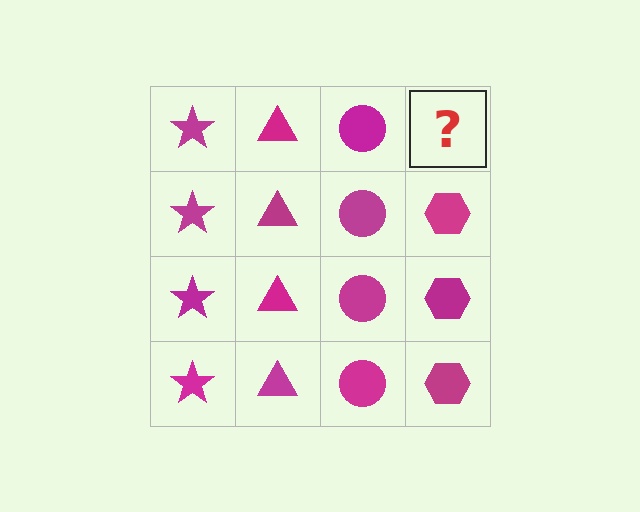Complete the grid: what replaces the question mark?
The question mark should be replaced with a magenta hexagon.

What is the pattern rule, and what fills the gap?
The rule is that each column has a consistent shape. The gap should be filled with a magenta hexagon.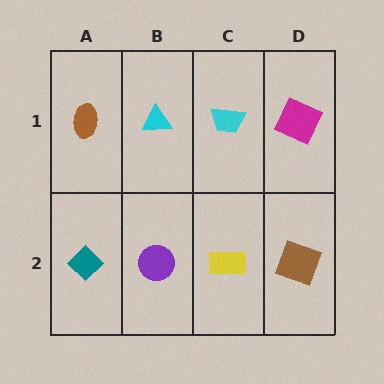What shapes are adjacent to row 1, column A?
A teal diamond (row 2, column A), a cyan triangle (row 1, column B).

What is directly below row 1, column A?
A teal diamond.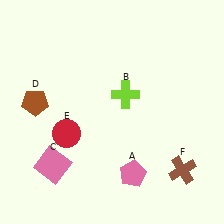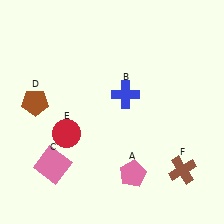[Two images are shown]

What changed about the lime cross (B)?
In Image 1, B is lime. In Image 2, it changed to blue.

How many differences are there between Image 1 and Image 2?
There is 1 difference between the two images.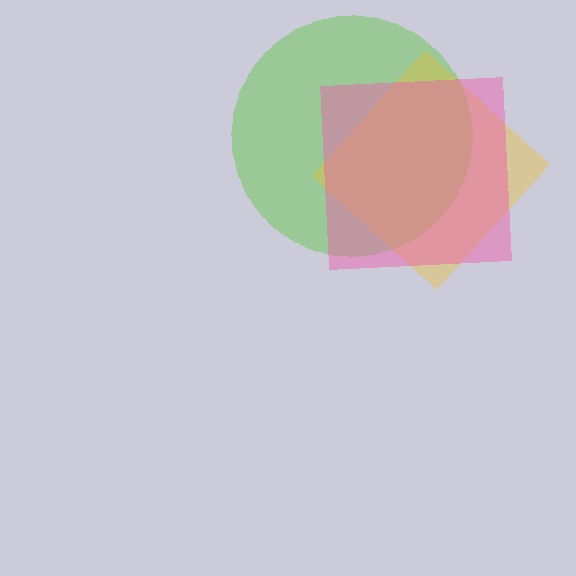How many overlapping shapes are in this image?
There are 3 overlapping shapes in the image.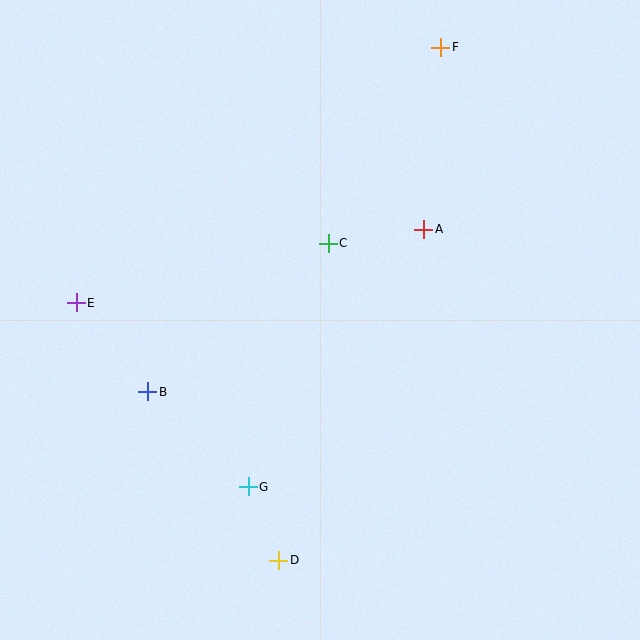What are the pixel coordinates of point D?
Point D is at (279, 560).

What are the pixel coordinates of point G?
Point G is at (248, 487).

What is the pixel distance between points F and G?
The distance between F and G is 480 pixels.